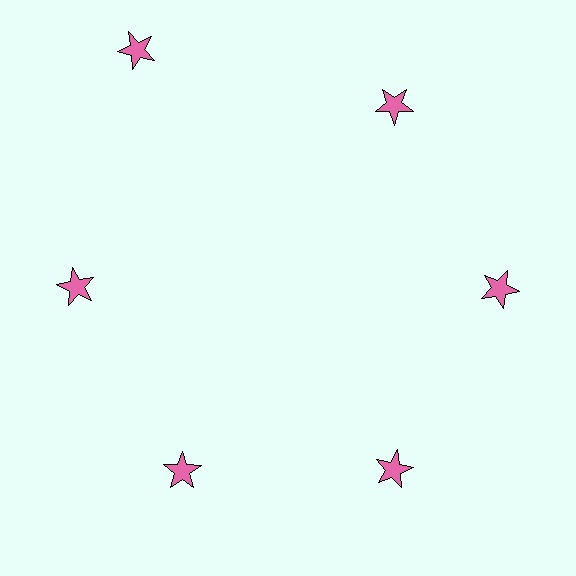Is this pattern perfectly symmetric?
No. The 6 pink stars are arranged in a ring, but one element near the 11 o'clock position is pushed outward from the center, breaking the 6-fold rotational symmetry.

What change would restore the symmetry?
The symmetry would be restored by moving it inward, back onto the ring so that all 6 stars sit at equal angles and equal distance from the center.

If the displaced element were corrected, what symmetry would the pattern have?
It would have 6-fold rotational symmetry — the pattern would map onto itself every 60 degrees.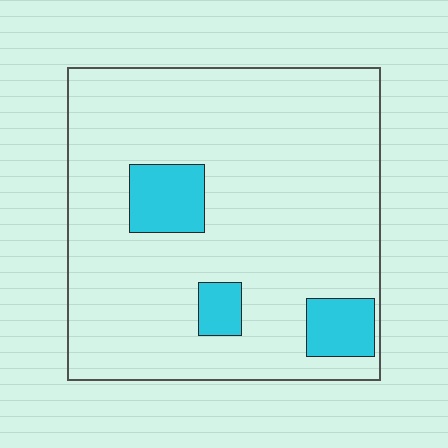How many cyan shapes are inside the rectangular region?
3.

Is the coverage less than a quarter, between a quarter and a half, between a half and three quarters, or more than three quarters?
Less than a quarter.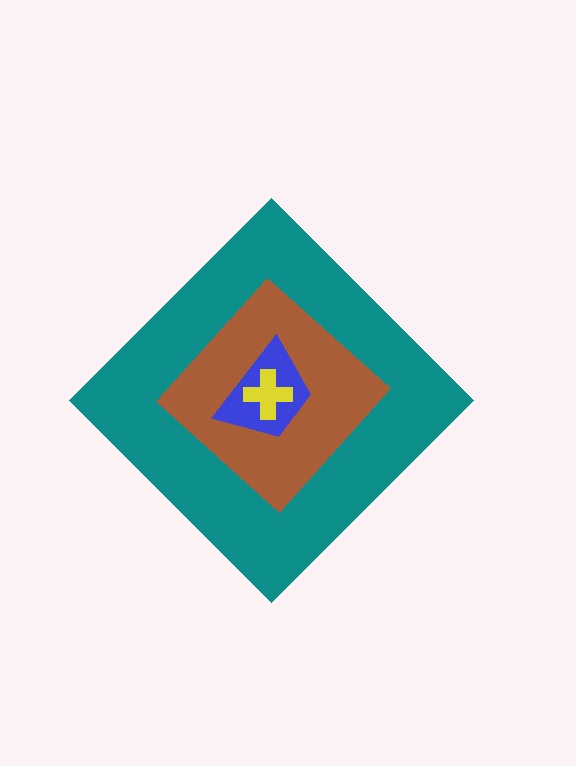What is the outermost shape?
The teal diamond.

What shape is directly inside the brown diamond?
The blue trapezoid.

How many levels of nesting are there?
4.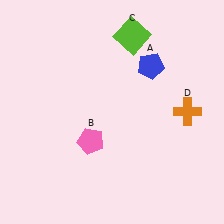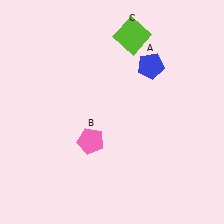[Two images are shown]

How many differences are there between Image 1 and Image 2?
There is 1 difference between the two images.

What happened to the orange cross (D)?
The orange cross (D) was removed in Image 2. It was in the top-right area of Image 1.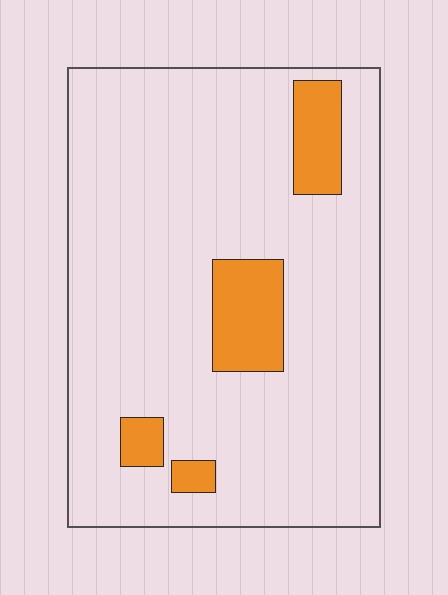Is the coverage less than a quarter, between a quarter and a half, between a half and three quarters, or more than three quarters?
Less than a quarter.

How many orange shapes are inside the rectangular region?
4.